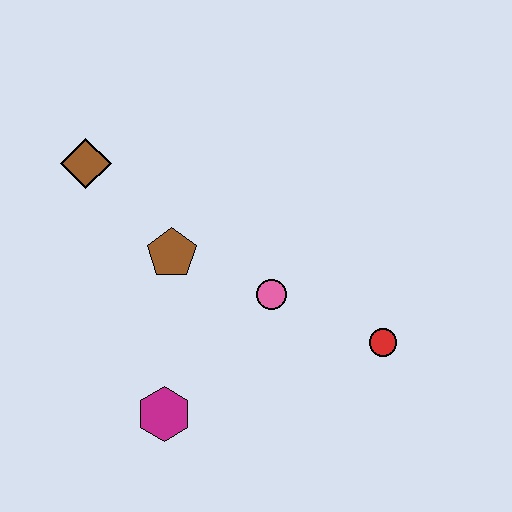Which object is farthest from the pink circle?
The brown diamond is farthest from the pink circle.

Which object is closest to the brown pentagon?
The pink circle is closest to the brown pentagon.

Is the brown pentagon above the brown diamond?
No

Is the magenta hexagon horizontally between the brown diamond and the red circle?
Yes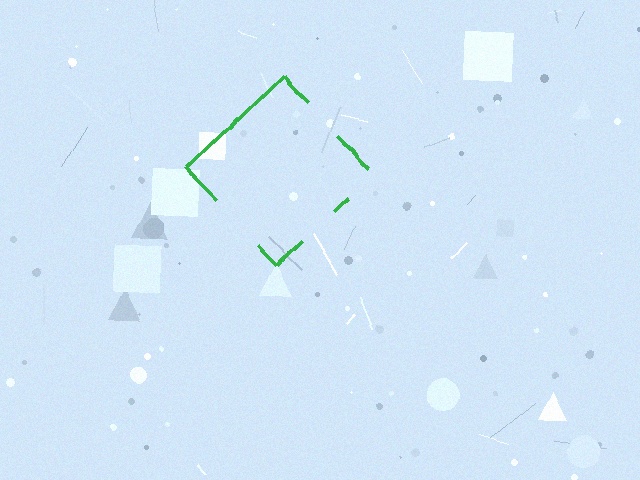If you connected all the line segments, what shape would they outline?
They would outline a diamond.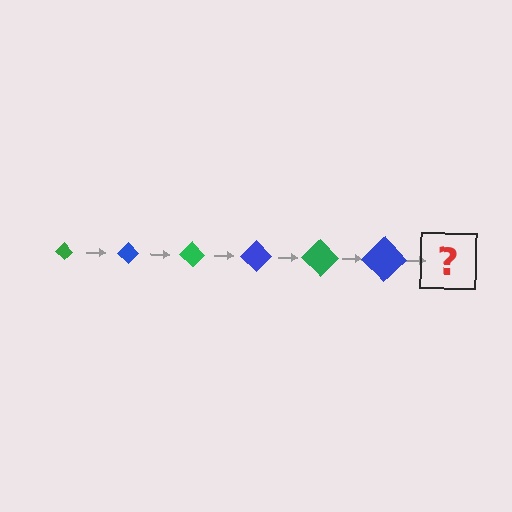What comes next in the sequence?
The next element should be a green diamond, larger than the previous one.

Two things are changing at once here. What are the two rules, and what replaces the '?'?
The two rules are that the diamond grows larger each step and the color cycles through green and blue. The '?' should be a green diamond, larger than the previous one.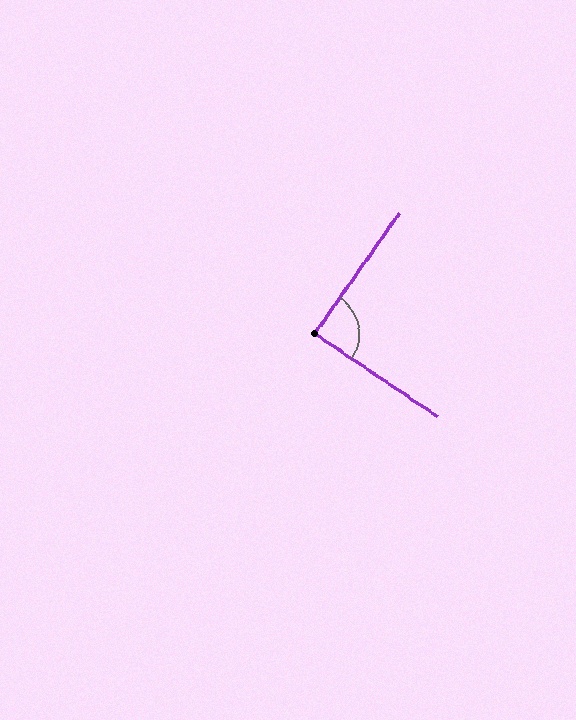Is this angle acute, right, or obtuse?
It is approximately a right angle.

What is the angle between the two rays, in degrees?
Approximately 89 degrees.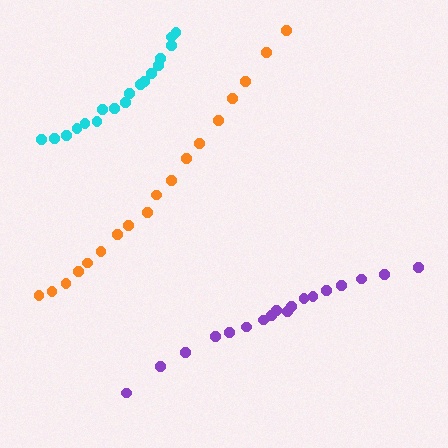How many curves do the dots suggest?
There are 3 distinct paths.